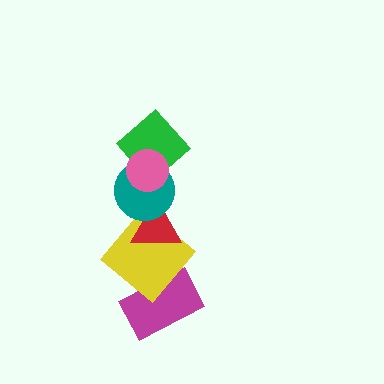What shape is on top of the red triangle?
The teal circle is on top of the red triangle.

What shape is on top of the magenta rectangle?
The yellow diamond is on top of the magenta rectangle.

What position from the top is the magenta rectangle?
The magenta rectangle is 6th from the top.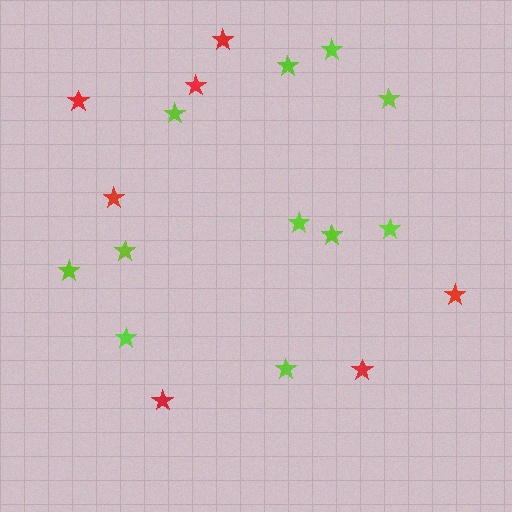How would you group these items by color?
There are 2 groups: one group of lime stars (11) and one group of red stars (7).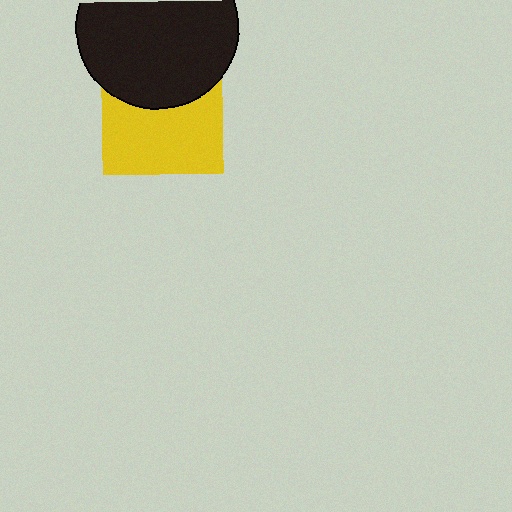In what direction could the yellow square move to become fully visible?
The yellow square could move down. That would shift it out from behind the black circle entirely.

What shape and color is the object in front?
The object in front is a black circle.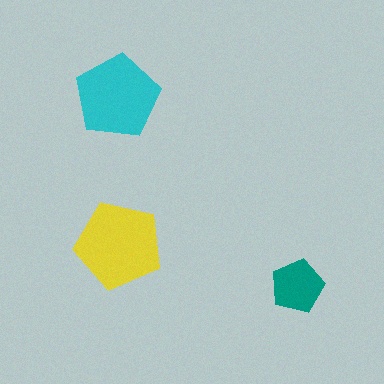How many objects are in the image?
There are 3 objects in the image.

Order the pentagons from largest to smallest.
the yellow one, the cyan one, the teal one.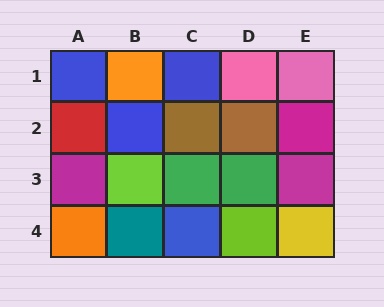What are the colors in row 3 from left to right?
Magenta, lime, green, green, magenta.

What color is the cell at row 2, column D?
Brown.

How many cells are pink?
2 cells are pink.